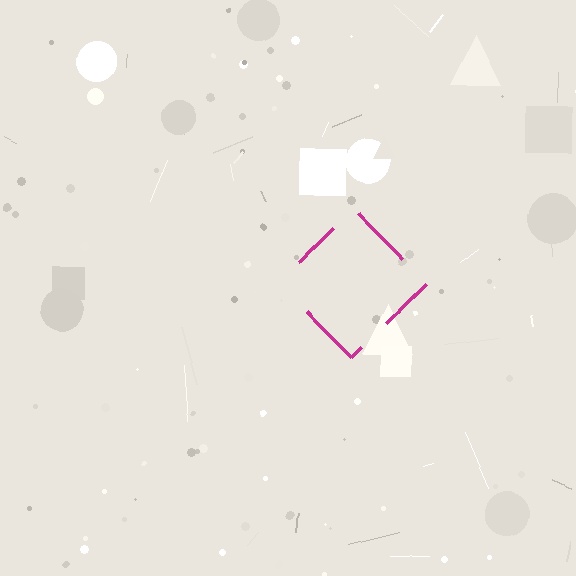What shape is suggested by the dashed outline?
The dashed outline suggests a diamond.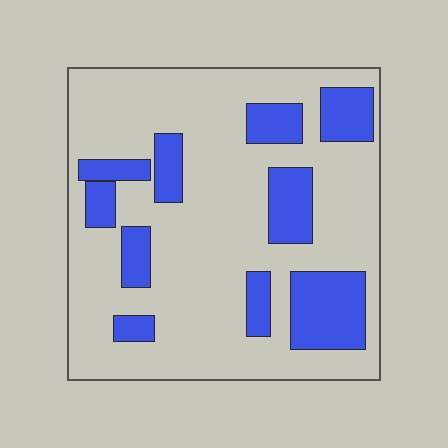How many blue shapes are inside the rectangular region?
10.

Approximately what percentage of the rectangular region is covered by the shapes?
Approximately 25%.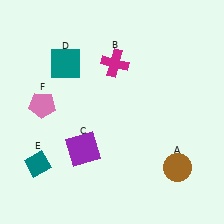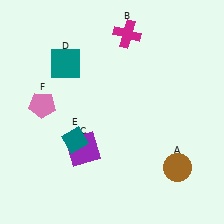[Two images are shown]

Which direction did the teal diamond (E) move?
The teal diamond (E) moved right.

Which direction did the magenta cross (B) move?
The magenta cross (B) moved up.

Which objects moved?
The objects that moved are: the magenta cross (B), the teal diamond (E).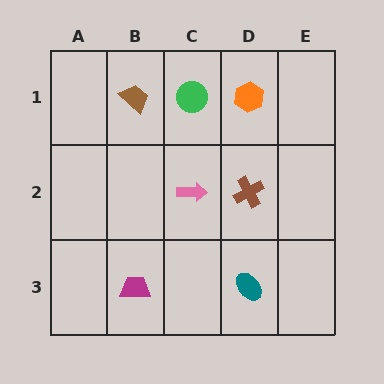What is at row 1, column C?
A green circle.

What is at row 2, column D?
A brown cross.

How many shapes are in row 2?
2 shapes.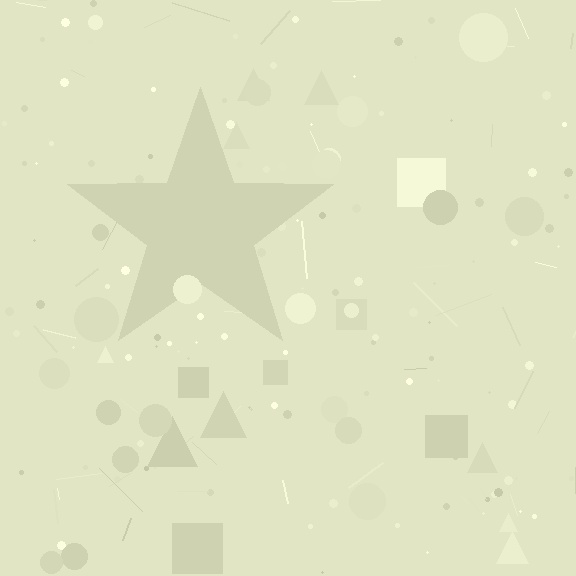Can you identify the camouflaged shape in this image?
The camouflaged shape is a star.